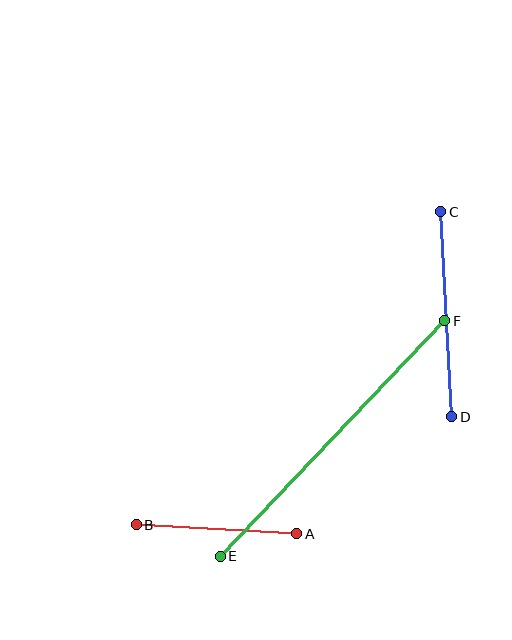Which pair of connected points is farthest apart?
Points E and F are farthest apart.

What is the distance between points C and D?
The distance is approximately 205 pixels.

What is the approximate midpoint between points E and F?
The midpoint is at approximately (332, 439) pixels.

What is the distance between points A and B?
The distance is approximately 161 pixels.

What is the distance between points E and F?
The distance is approximately 325 pixels.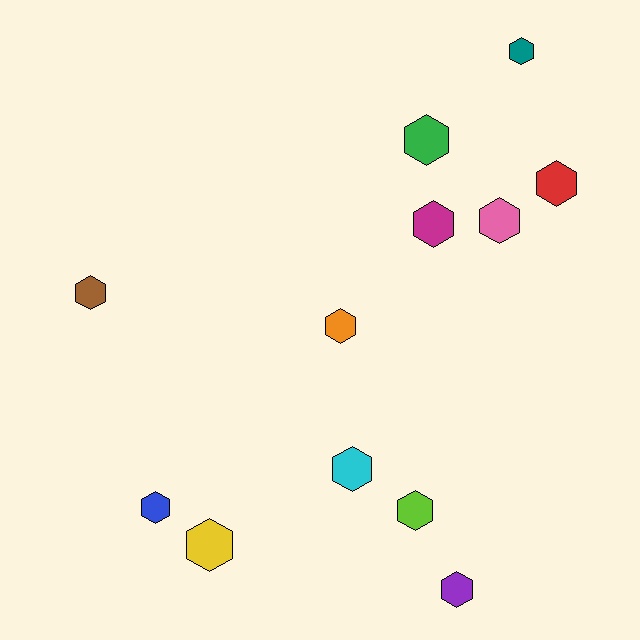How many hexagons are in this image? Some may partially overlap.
There are 12 hexagons.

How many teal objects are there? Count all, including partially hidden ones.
There is 1 teal object.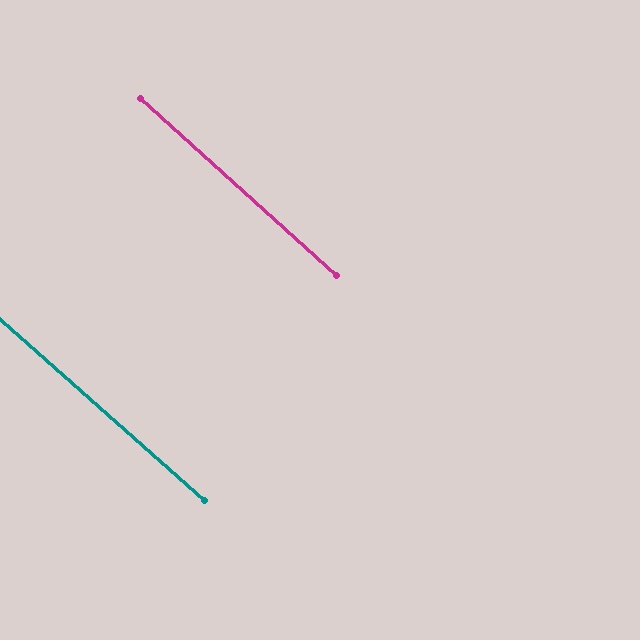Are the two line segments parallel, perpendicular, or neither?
Parallel — their directions differ by only 0.7°.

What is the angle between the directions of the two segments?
Approximately 1 degree.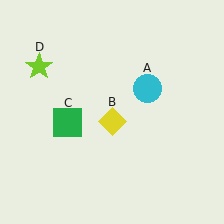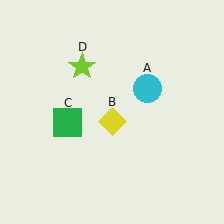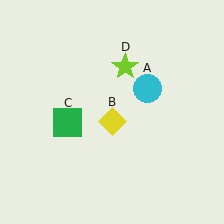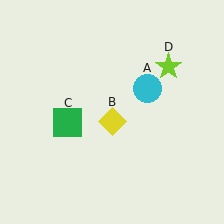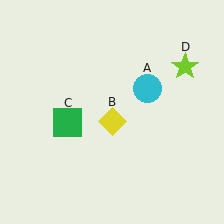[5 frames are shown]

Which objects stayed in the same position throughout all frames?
Cyan circle (object A) and yellow diamond (object B) and green square (object C) remained stationary.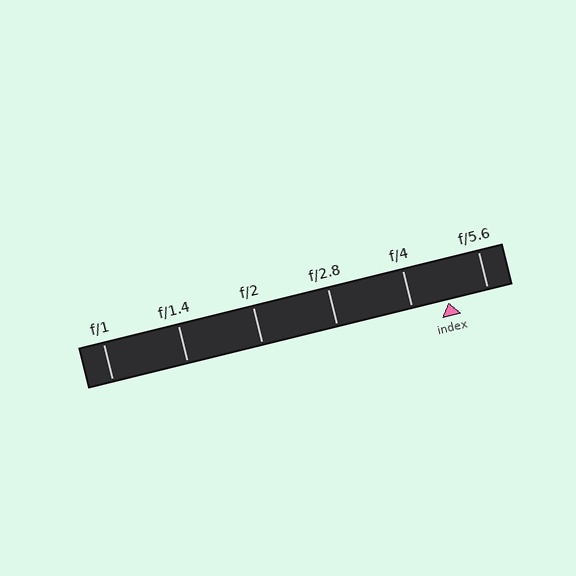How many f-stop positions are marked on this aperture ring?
There are 6 f-stop positions marked.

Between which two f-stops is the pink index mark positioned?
The index mark is between f/4 and f/5.6.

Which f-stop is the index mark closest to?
The index mark is closest to f/4.